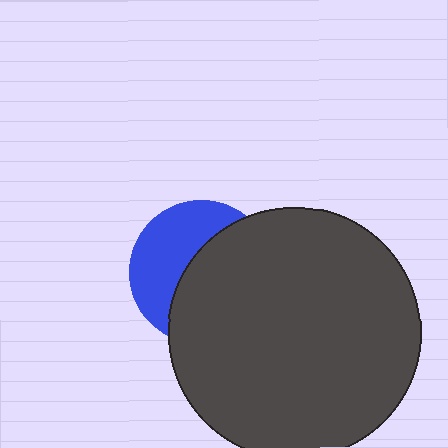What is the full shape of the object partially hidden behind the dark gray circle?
The partially hidden object is a blue circle.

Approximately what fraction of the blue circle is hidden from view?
Roughly 58% of the blue circle is hidden behind the dark gray circle.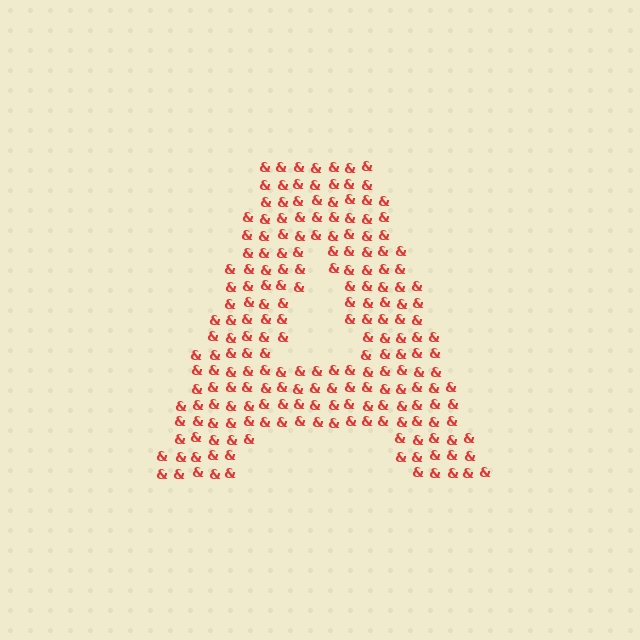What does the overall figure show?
The overall figure shows the letter A.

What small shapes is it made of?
It is made of small ampersands.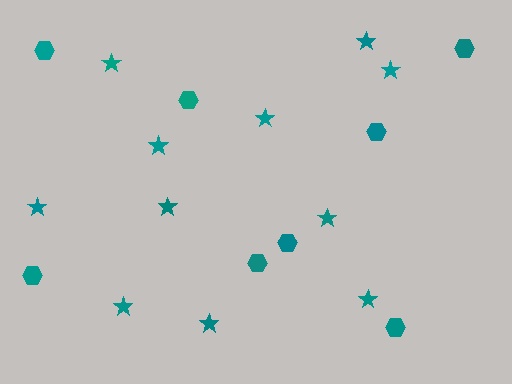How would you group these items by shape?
There are 2 groups: one group of stars (11) and one group of hexagons (8).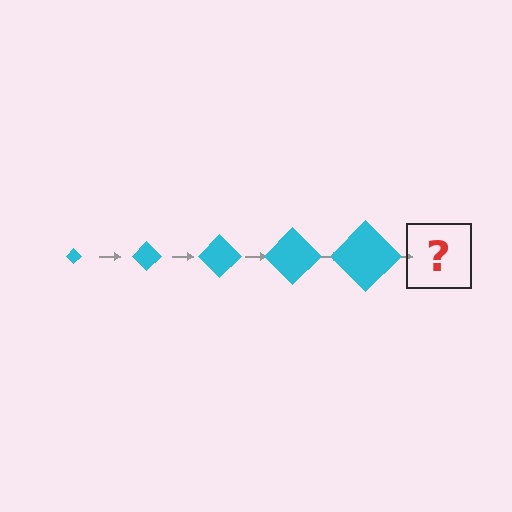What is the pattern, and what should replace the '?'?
The pattern is that the diamond gets progressively larger each step. The '?' should be a cyan diamond, larger than the previous one.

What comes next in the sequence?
The next element should be a cyan diamond, larger than the previous one.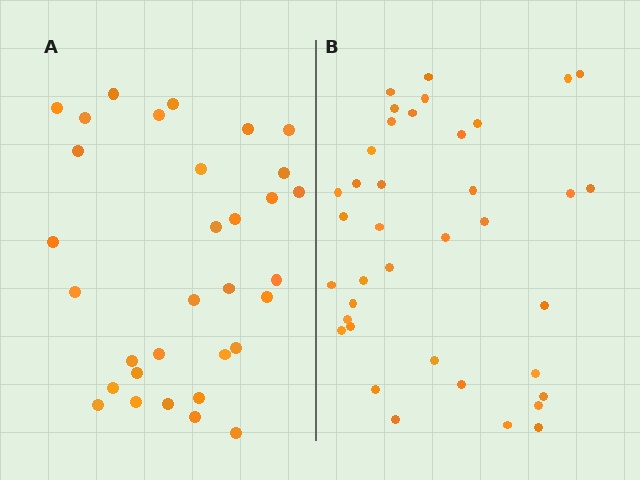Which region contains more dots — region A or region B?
Region B (the right region) has more dots.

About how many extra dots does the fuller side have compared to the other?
Region B has about 6 more dots than region A.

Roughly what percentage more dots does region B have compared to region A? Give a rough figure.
About 20% more.